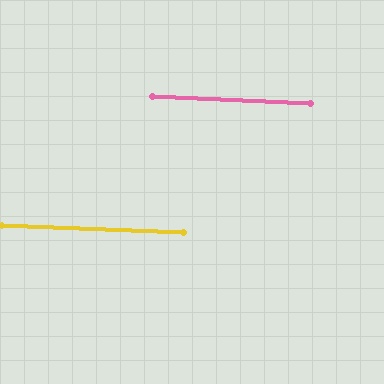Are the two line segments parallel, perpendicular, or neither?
Parallel — their directions differ by only 0.3°.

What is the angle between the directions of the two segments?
Approximately 0 degrees.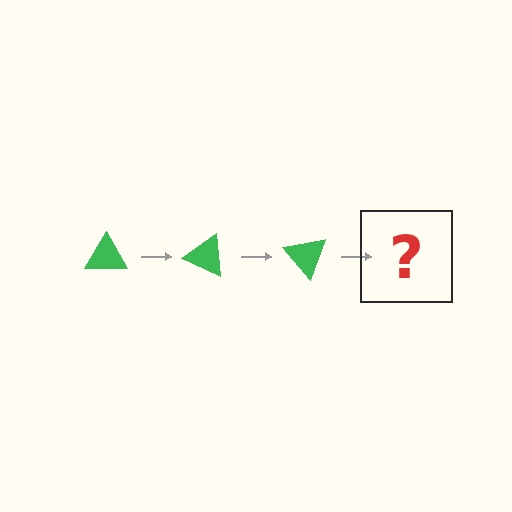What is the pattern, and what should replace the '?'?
The pattern is that the triangle rotates 25 degrees each step. The '?' should be a green triangle rotated 75 degrees.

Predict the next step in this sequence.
The next step is a green triangle rotated 75 degrees.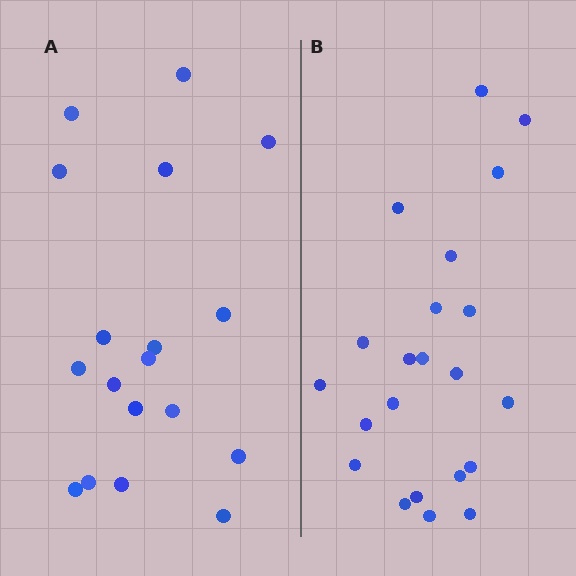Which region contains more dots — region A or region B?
Region B (the right region) has more dots.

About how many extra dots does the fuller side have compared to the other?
Region B has about 4 more dots than region A.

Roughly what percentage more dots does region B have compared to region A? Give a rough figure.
About 20% more.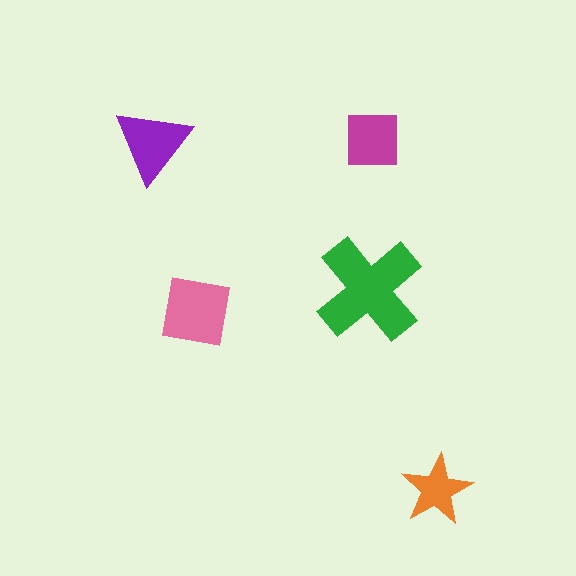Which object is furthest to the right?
The orange star is rightmost.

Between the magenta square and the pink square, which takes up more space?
The pink square.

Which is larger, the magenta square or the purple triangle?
The purple triangle.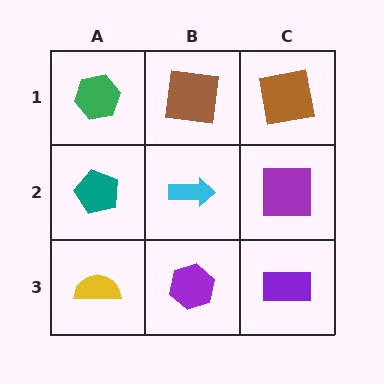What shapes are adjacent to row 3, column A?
A teal pentagon (row 2, column A), a purple hexagon (row 3, column B).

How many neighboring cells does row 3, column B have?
3.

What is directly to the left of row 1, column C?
A brown square.